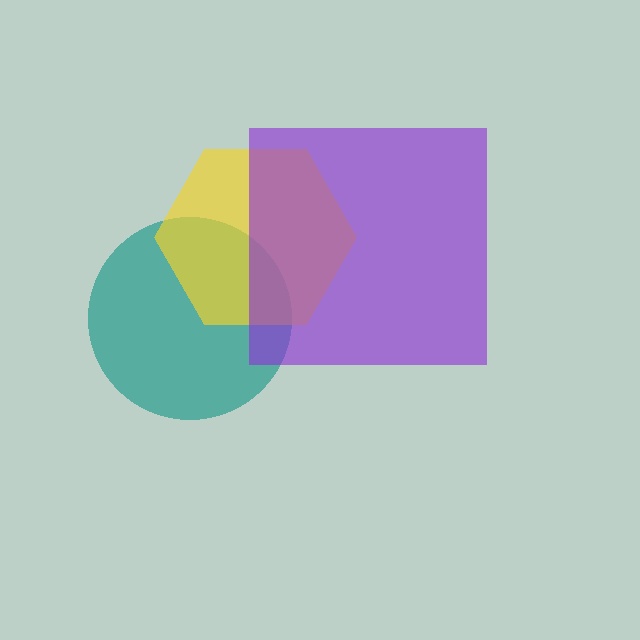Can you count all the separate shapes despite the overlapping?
Yes, there are 3 separate shapes.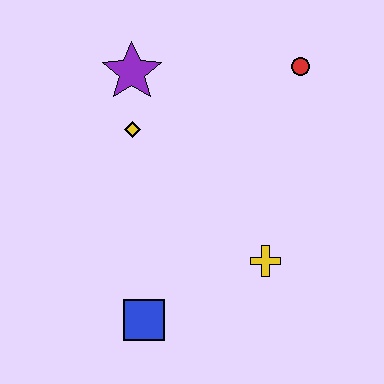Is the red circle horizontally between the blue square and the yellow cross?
No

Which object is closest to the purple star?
The yellow diamond is closest to the purple star.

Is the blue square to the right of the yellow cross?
No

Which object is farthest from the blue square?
The red circle is farthest from the blue square.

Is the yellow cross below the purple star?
Yes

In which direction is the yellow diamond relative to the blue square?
The yellow diamond is above the blue square.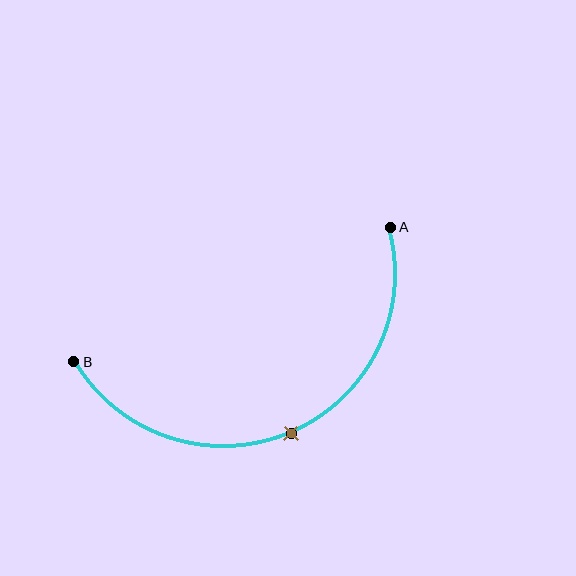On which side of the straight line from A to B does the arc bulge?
The arc bulges below the straight line connecting A and B.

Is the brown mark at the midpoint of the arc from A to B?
Yes. The brown mark lies on the arc at equal arc-length from both A and B — it is the arc midpoint.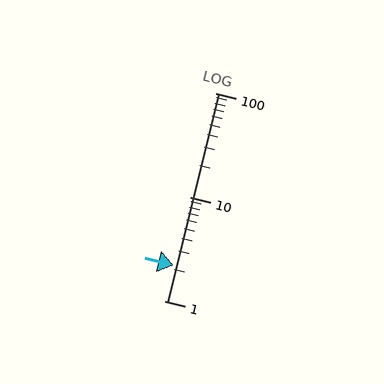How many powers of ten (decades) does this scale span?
The scale spans 2 decades, from 1 to 100.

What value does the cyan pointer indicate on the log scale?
The pointer indicates approximately 2.2.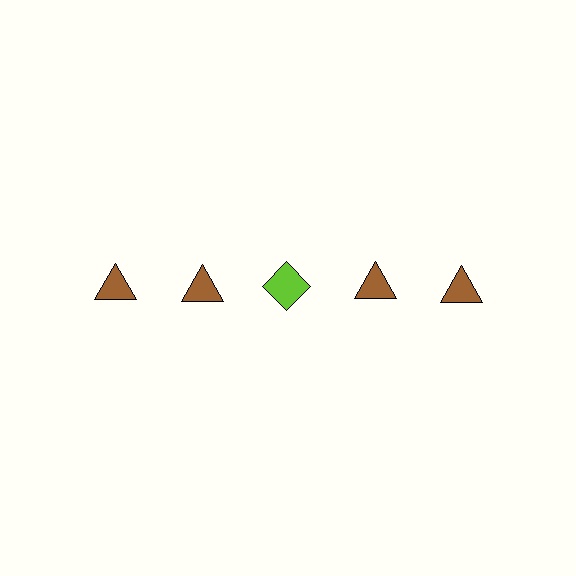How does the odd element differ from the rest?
It differs in both color (lime instead of brown) and shape (diamond instead of triangle).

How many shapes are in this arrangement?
There are 5 shapes arranged in a grid pattern.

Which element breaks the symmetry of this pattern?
The lime diamond in the top row, center column breaks the symmetry. All other shapes are brown triangles.